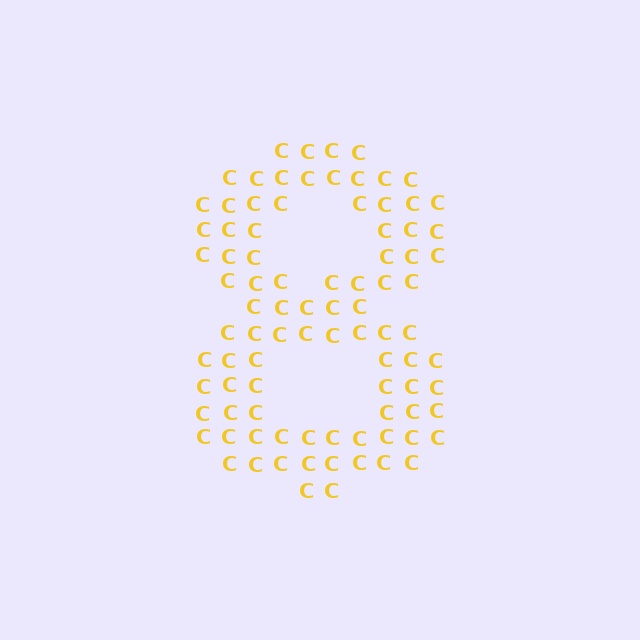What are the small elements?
The small elements are letter C's.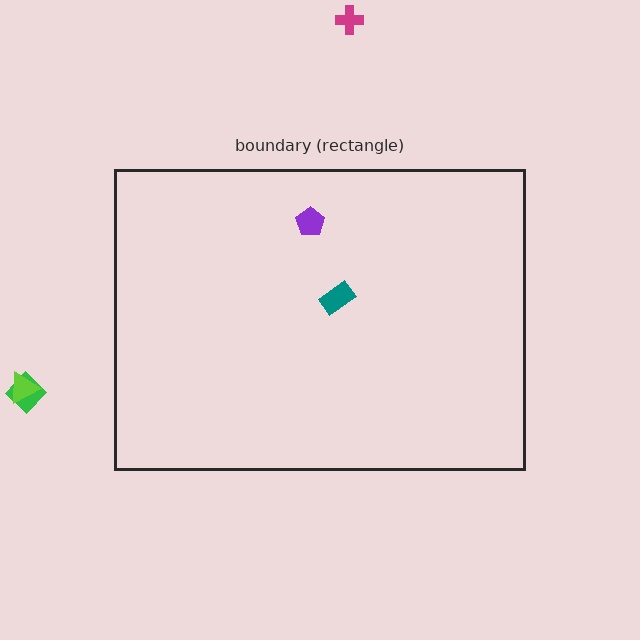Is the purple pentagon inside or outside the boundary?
Inside.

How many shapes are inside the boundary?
2 inside, 3 outside.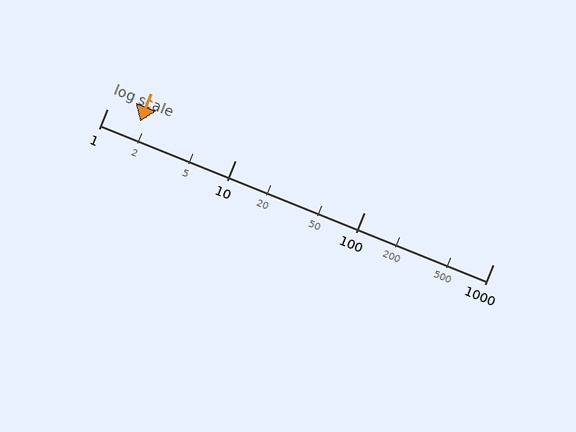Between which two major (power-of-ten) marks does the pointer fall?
The pointer is between 1 and 10.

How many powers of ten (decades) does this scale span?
The scale spans 3 decades, from 1 to 1000.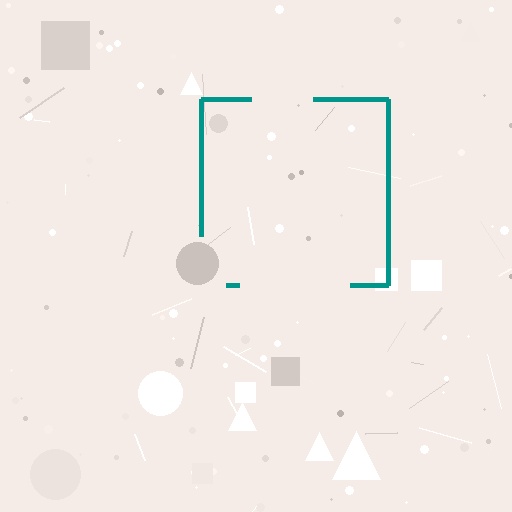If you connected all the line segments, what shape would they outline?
They would outline a square.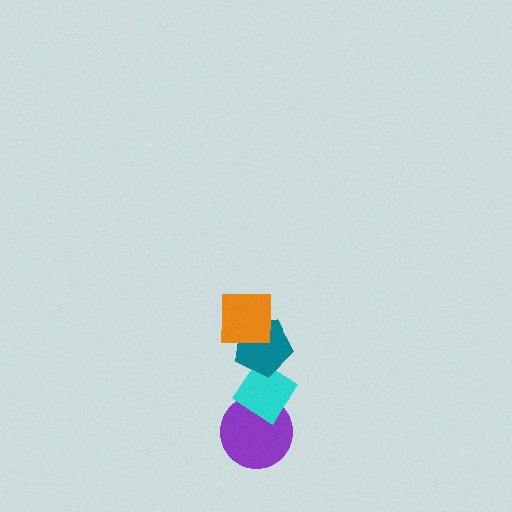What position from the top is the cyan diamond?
The cyan diamond is 3rd from the top.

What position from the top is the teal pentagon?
The teal pentagon is 2nd from the top.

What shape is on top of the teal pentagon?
The orange square is on top of the teal pentagon.